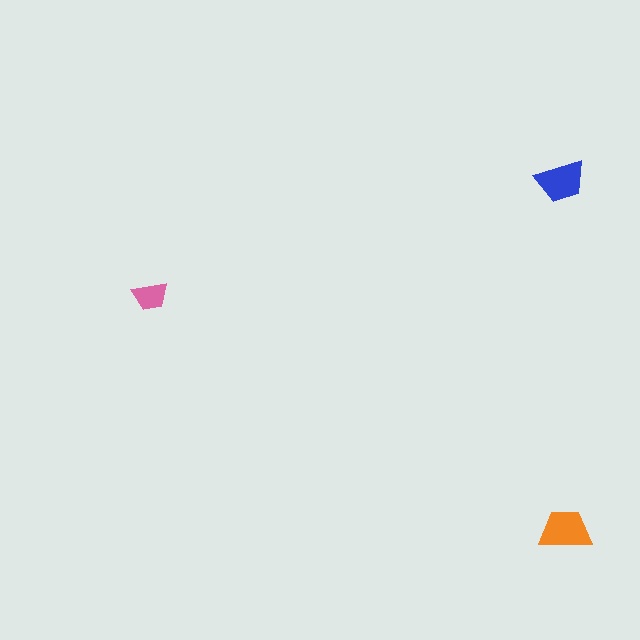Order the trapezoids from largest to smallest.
the orange one, the blue one, the pink one.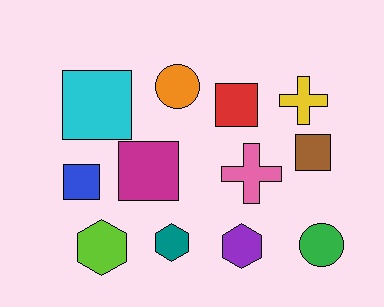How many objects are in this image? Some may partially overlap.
There are 12 objects.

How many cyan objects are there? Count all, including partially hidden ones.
There is 1 cyan object.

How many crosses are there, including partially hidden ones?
There are 2 crosses.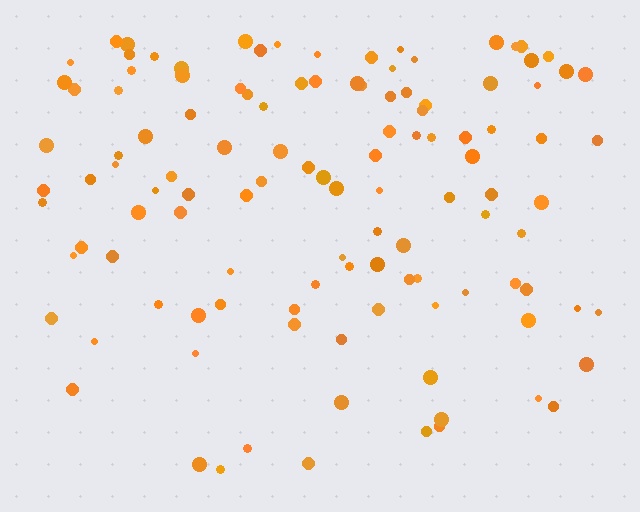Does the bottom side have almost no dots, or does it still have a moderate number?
Still a moderate number, just noticeably fewer than the top.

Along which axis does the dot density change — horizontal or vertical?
Vertical.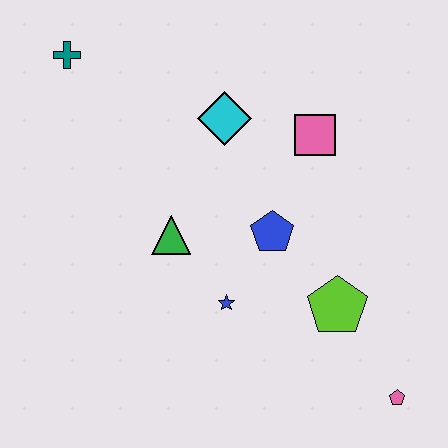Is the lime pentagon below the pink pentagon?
No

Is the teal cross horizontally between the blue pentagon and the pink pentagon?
No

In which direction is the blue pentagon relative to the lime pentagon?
The blue pentagon is above the lime pentagon.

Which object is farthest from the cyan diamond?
The pink pentagon is farthest from the cyan diamond.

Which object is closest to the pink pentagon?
The lime pentagon is closest to the pink pentagon.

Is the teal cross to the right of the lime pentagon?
No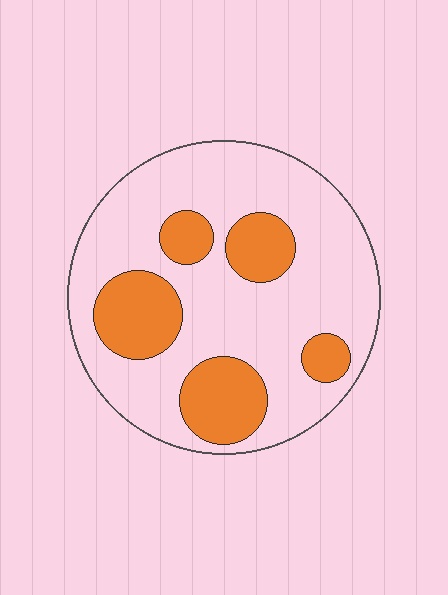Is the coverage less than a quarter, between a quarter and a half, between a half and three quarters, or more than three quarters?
Between a quarter and a half.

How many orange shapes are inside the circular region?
5.